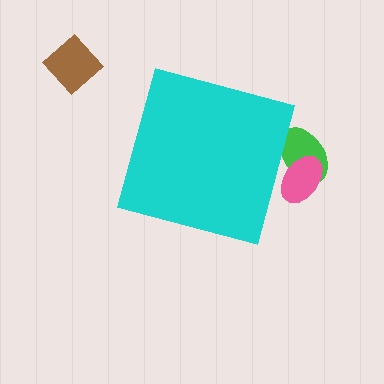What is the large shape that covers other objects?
A cyan diamond.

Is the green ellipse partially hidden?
Yes, the green ellipse is partially hidden behind the cyan diamond.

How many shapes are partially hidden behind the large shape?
2 shapes are partially hidden.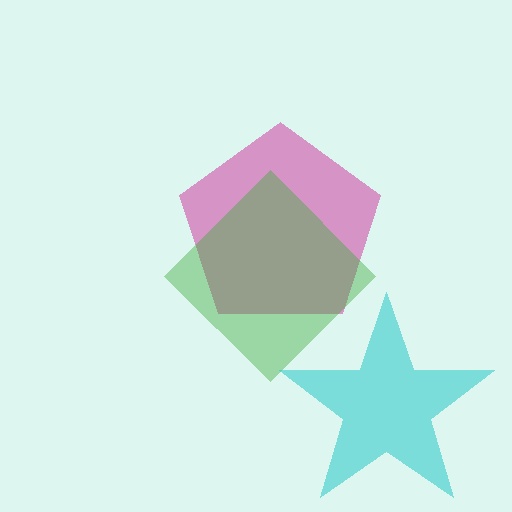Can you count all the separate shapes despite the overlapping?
Yes, there are 3 separate shapes.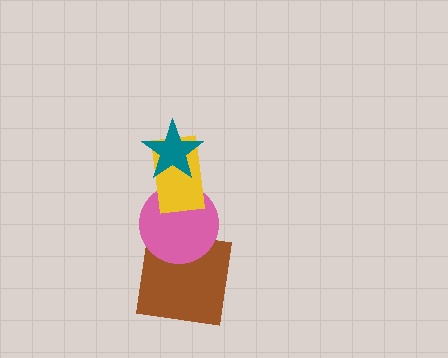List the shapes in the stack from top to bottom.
From top to bottom: the teal star, the yellow rectangle, the pink circle, the brown square.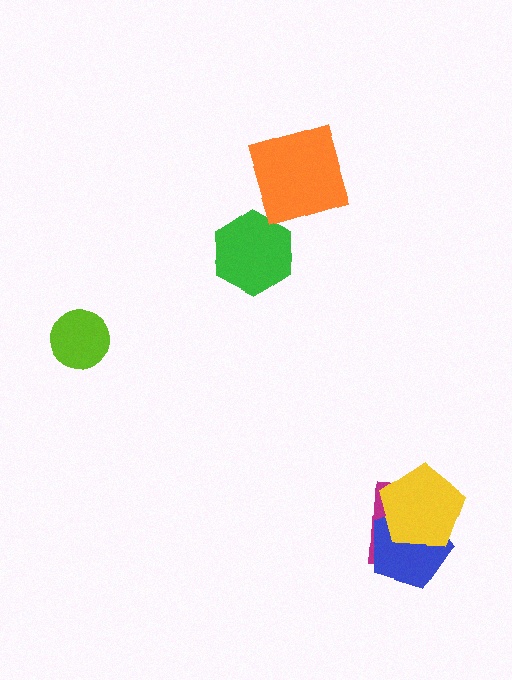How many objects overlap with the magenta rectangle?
2 objects overlap with the magenta rectangle.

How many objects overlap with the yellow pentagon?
2 objects overlap with the yellow pentagon.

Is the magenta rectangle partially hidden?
Yes, it is partially covered by another shape.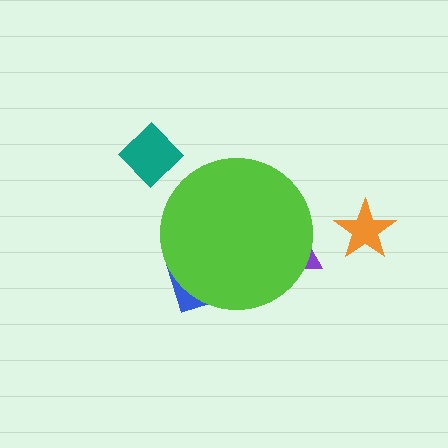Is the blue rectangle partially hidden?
Yes, the blue rectangle is partially hidden behind the lime circle.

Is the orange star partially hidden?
No, the orange star is fully visible.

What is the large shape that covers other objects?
A lime circle.